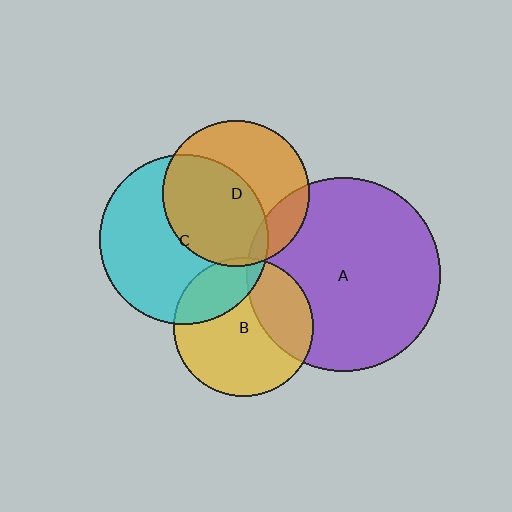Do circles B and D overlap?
Yes.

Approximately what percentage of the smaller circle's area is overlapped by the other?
Approximately 5%.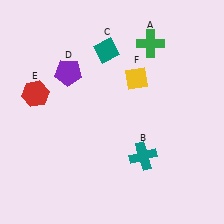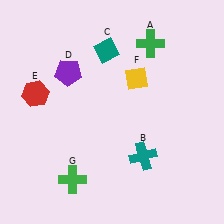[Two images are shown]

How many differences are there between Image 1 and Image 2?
There is 1 difference between the two images.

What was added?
A green cross (G) was added in Image 2.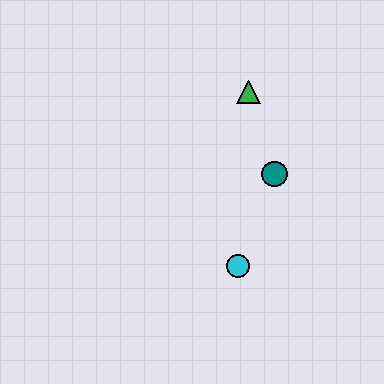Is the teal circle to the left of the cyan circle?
No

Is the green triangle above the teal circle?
Yes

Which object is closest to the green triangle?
The teal circle is closest to the green triangle.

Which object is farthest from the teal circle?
The cyan circle is farthest from the teal circle.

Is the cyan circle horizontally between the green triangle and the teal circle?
No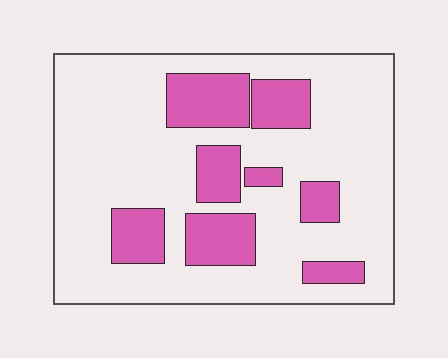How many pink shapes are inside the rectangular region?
8.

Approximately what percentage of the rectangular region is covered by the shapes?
Approximately 25%.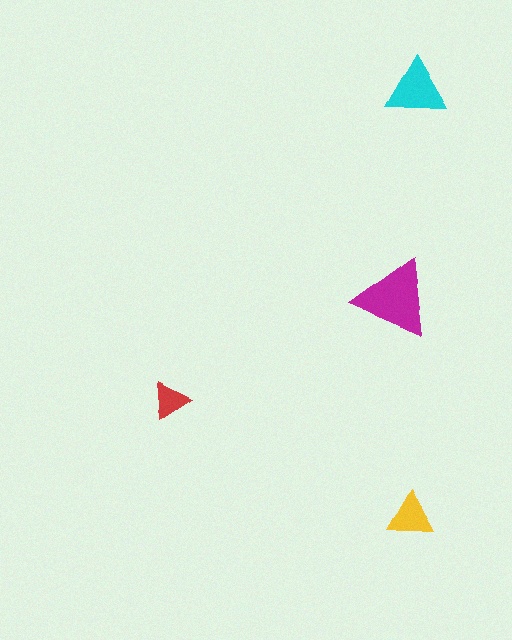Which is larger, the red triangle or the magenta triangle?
The magenta one.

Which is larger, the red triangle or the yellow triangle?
The yellow one.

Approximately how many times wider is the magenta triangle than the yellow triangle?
About 1.5 times wider.